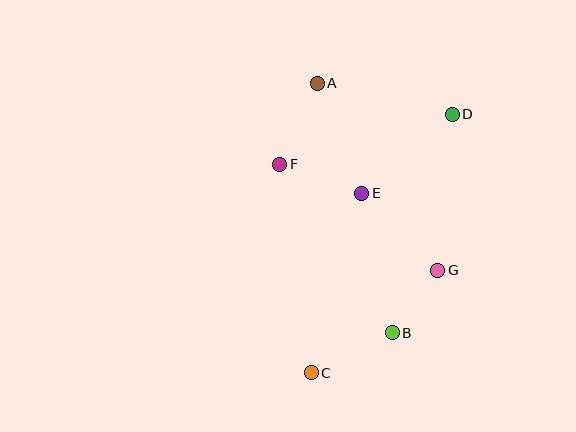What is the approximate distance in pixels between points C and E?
The distance between C and E is approximately 186 pixels.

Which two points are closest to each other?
Points B and G are closest to each other.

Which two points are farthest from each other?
Points C and D are farthest from each other.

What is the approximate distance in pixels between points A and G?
The distance between A and G is approximately 222 pixels.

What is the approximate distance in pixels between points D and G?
The distance between D and G is approximately 156 pixels.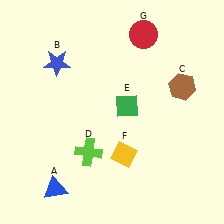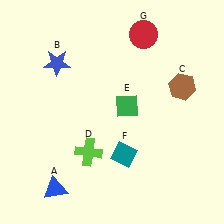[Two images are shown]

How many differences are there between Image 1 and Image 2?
There is 1 difference between the two images.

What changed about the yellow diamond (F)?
In Image 1, F is yellow. In Image 2, it changed to teal.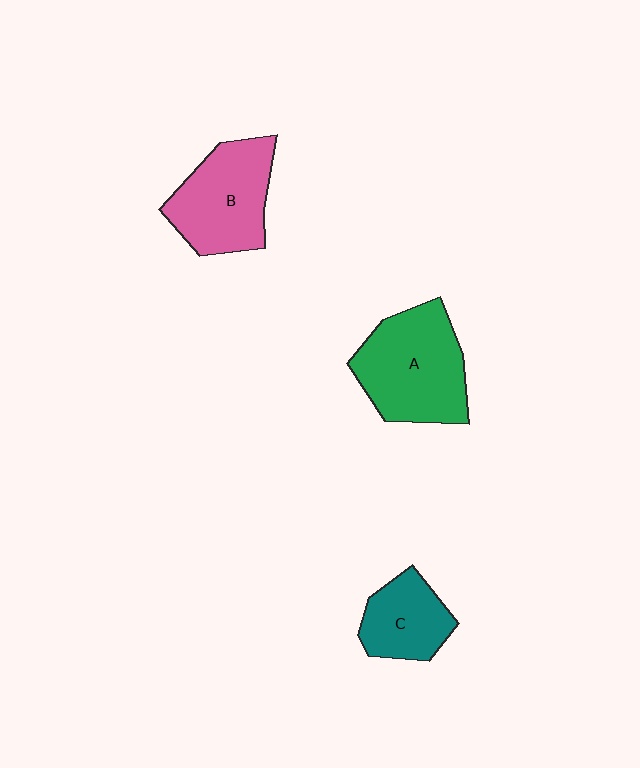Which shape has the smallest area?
Shape C (teal).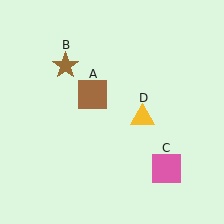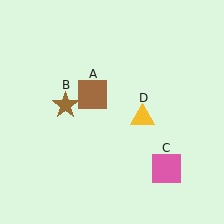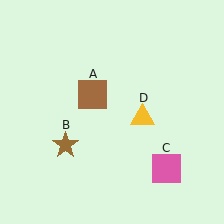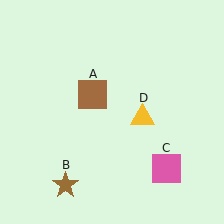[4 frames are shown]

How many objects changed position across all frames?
1 object changed position: brown star (object B).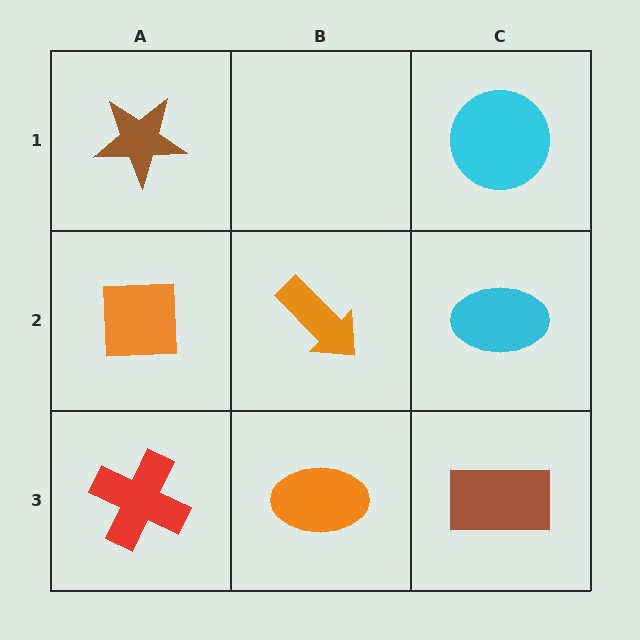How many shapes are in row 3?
3 shapes.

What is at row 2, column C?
A cyan ellipse.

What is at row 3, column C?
A brown rectangle.